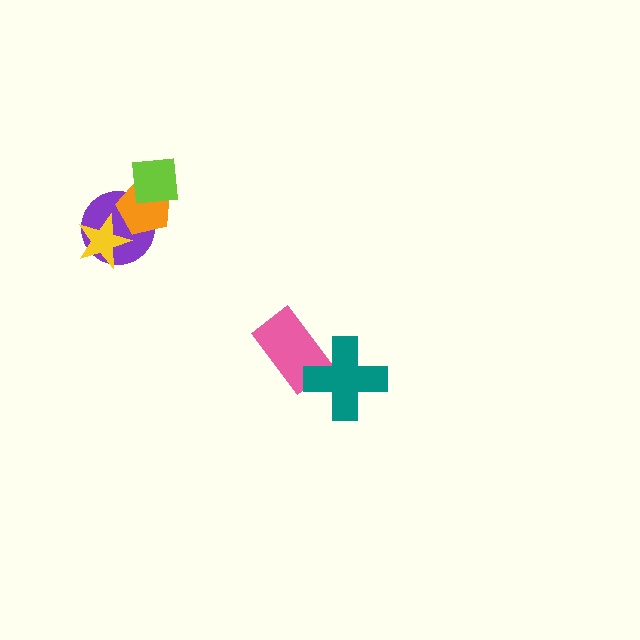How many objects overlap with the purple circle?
2 objects overlap with the purple circle.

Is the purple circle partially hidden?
Yes, it is partially covered by another shape.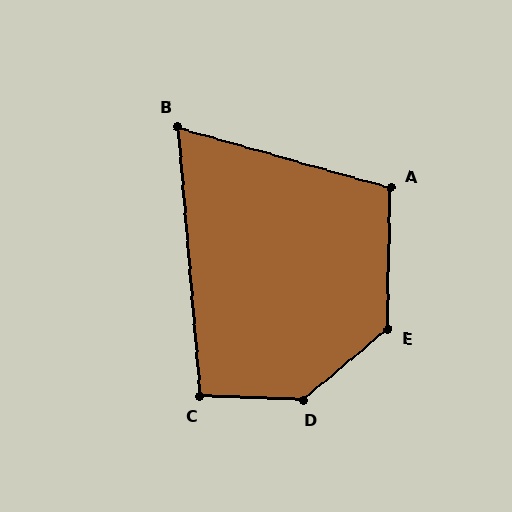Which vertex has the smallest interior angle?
B, at approximately 69 degrees.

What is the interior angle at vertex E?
Approximately 131 degrees (obtuse).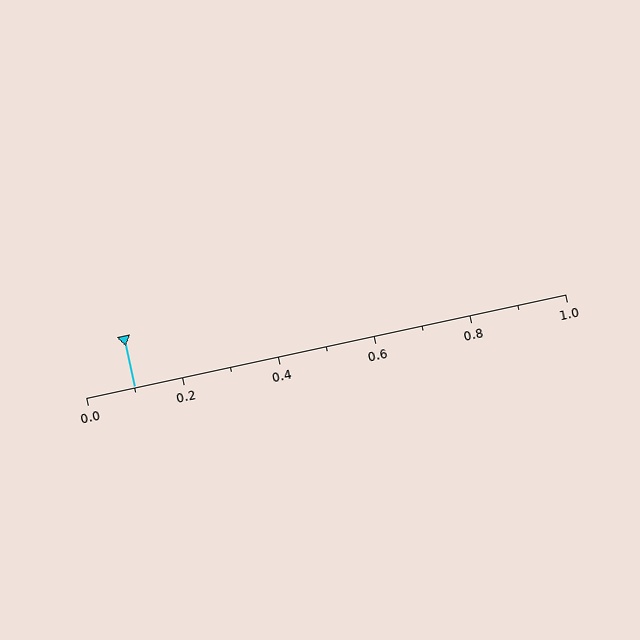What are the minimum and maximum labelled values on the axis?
The axis runs from 0.0 to 1.0.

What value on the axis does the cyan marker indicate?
The marker indicates approximately 0.1.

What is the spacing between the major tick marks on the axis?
The major ticks are spaced 0.2 apart.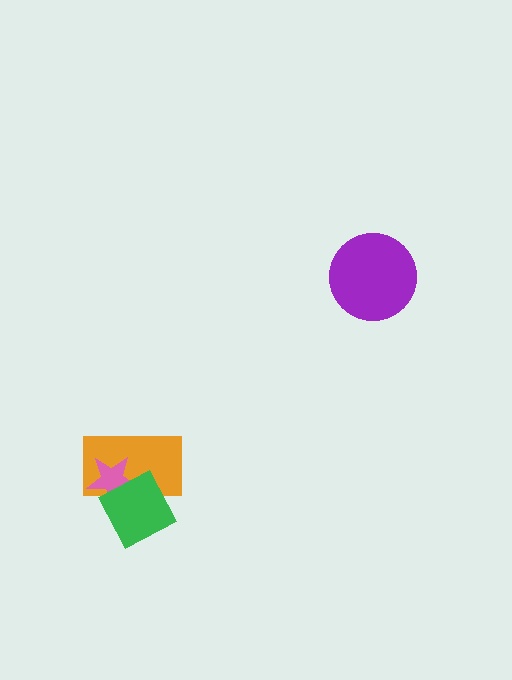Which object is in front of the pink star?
The green diamond is in front of the pink star.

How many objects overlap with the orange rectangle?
2 objects overlap with the orange rectangle.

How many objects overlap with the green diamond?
2 objects overlap with the green diamond.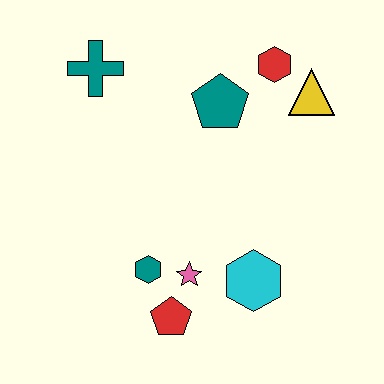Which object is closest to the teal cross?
The teal pentagon is closest to the teal cross.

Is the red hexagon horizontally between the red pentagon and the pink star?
No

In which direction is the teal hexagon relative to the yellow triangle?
The teal hexagon is below the yellow triangle.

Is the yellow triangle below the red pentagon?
No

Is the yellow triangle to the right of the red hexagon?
Yes